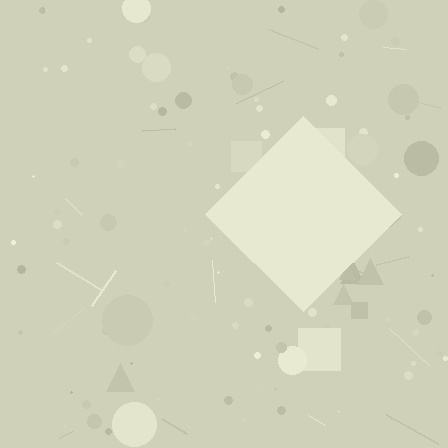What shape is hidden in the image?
A diamond is hidden in the image.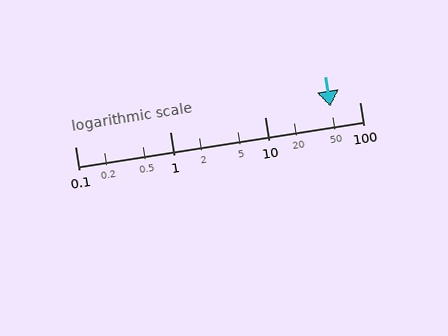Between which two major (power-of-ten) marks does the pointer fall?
The pointer is between 10 and 100.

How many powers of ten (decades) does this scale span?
The scale spans 3 decades, from 0.1 to 100.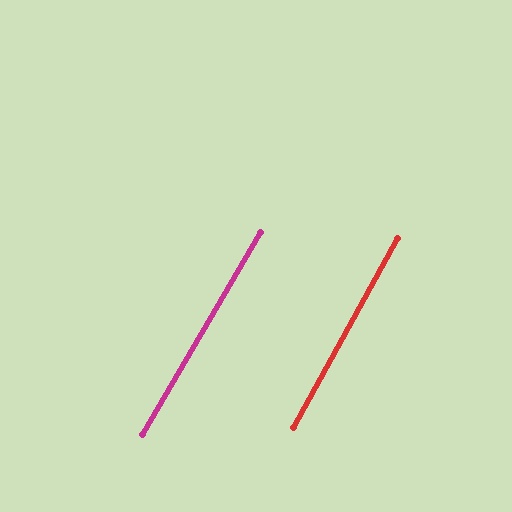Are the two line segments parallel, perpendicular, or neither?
Parallel — their directions differ by only 1.6°.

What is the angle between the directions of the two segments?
Approximately 2 degrees.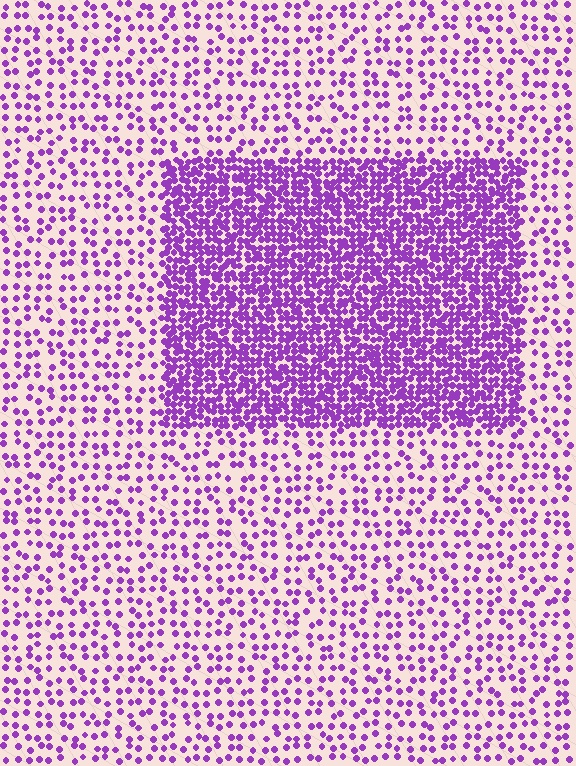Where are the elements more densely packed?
The elements are more densely packed inside the rectangle boundary.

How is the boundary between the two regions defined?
The boundary is defined by a change in element density (approximately 2.9x ratio). All elements are the same color, size, and shape.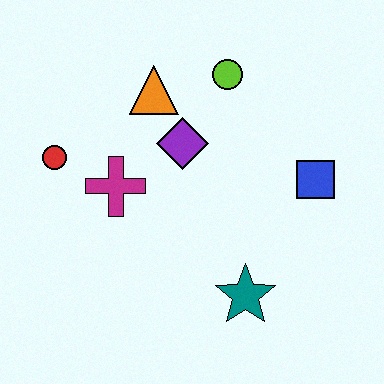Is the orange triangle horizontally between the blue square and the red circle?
Yes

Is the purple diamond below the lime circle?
Yes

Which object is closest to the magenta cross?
The red circle is closest to the magenta cross.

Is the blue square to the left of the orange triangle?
No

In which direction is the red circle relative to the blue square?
The red circle is to the left of the blue square.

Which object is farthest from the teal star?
The red circle is farthest from the teal star.